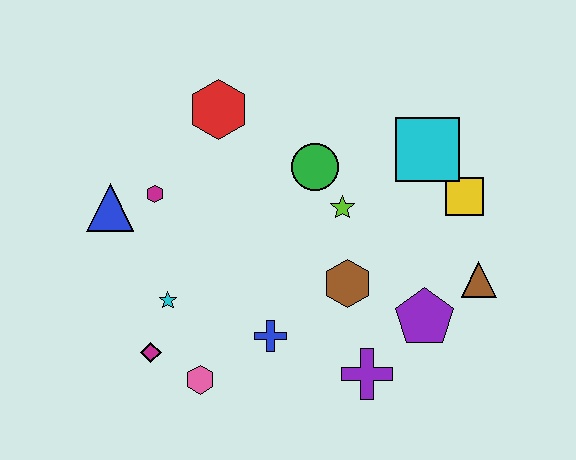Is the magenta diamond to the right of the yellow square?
No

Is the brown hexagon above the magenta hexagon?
No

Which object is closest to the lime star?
The green circle is closest to the lime star.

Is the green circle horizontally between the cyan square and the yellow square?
No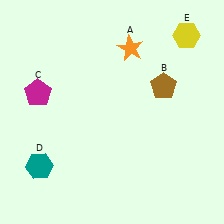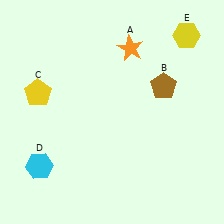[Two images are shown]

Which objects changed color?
C changed from magenta to yellow. D changed from teal to cyan.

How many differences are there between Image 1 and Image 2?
There are 2 differences between the two images.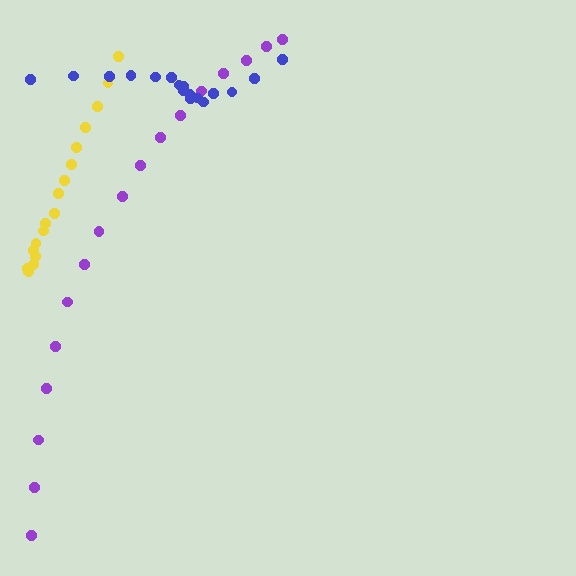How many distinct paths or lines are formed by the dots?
There are 3 distinct paths.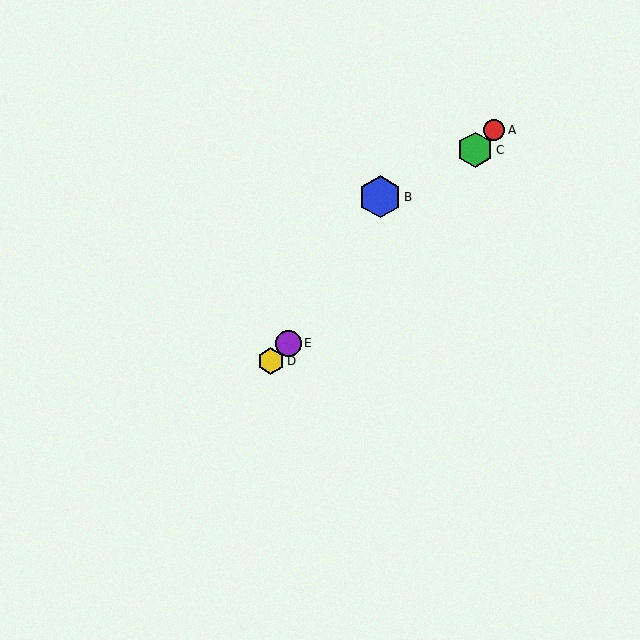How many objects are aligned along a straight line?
4 objects (A, C, D, E) are aligned along a straight line.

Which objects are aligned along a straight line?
Objects A, C, D, E are aligned along a straight line.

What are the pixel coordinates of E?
Object E is at (288, 343).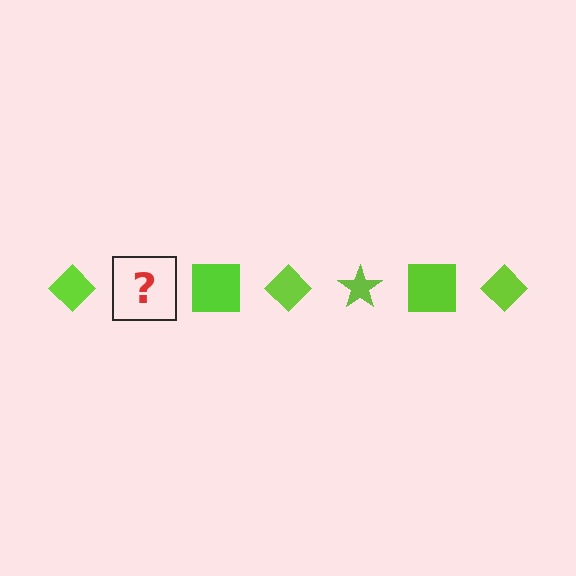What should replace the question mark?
The question mark should be replaced with a lime star.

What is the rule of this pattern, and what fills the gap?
The rule is that the pattern cycles through diamond, star, square shapes in lime. The gap should be filled with a lime star.